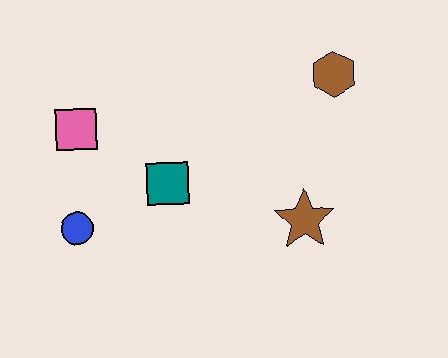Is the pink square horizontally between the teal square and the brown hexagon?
No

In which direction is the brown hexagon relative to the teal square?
The brown hexagon is to the right of the teal square.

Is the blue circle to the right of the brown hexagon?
No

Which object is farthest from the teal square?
The brown hexagon is farthest from the teal square.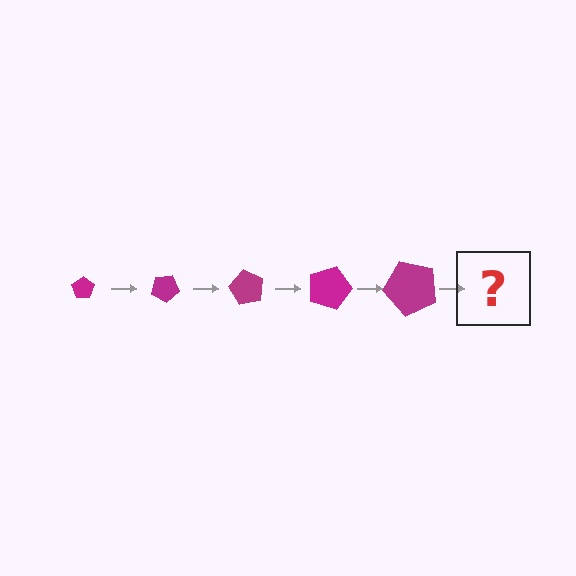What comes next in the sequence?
The next element should be a pentagon, larger than the previous one and rotated 150 degrees from the start.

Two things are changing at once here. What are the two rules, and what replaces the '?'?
The two rules are that the pentagon grows larger each step and it rotates 30 degrees each step. The '?' should be a pentagon, larger than the previous one and rotated 150 degrees from the start.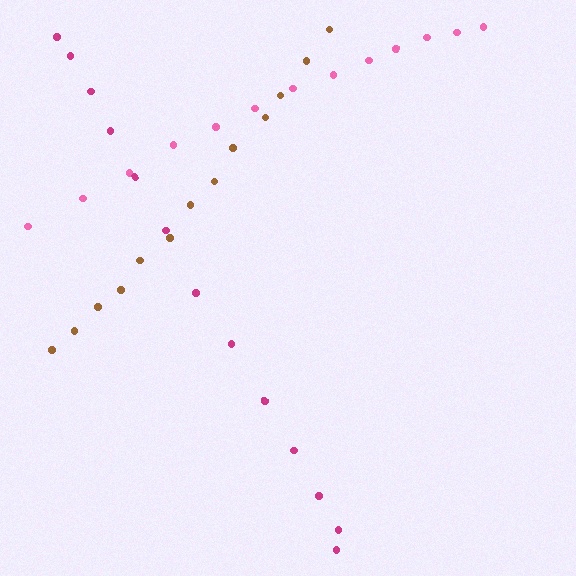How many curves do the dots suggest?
There are 3 distinct paths.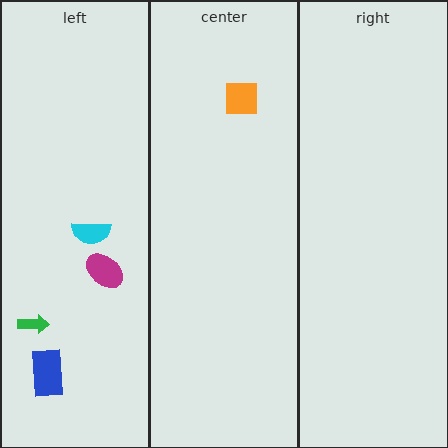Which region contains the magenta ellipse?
The left region.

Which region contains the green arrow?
The left region.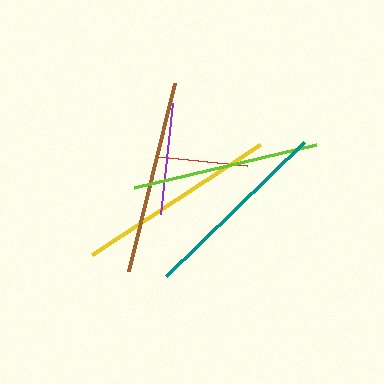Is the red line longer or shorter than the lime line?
The lime line is longer than the red line.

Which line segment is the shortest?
The red line is the shortest at approximately 89 pixels.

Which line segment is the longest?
The yellow line is the longest at approximately 200 pixels.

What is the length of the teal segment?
The teal segment is approximately 193 pixels long.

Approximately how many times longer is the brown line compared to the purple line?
The brown line is approximately 1.7 times the length of the purple line.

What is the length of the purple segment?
The purple segment is approximately 112 pixels long.